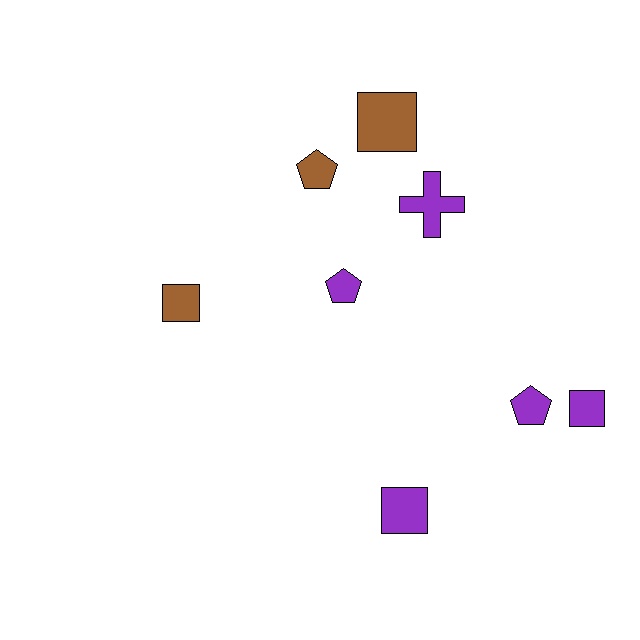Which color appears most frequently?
Purple, with 5 objects.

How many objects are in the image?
There are 8 objects.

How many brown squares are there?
There are 2 brown squares.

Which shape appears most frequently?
Square, with 4 objects.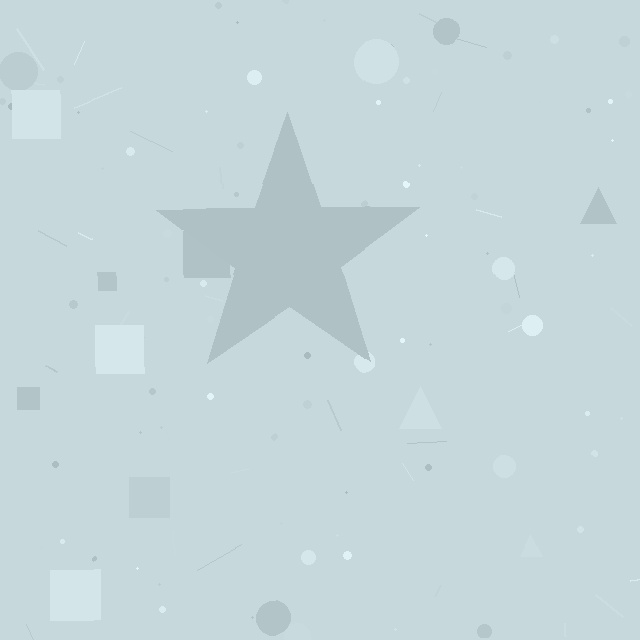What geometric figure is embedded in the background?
A star is embedded in the background.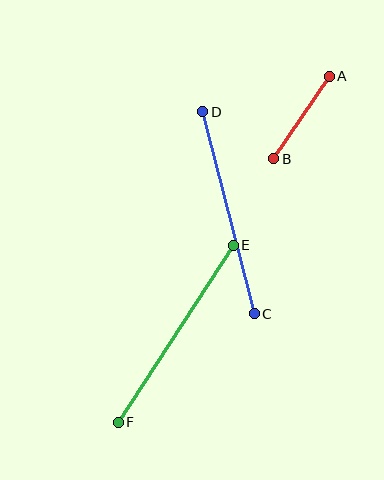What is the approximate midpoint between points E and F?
The midpoint is at approximately (176, 334) pixels.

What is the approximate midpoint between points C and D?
The midpoint is at approximately (228, 213) pixels.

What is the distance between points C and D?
The distance is approximately 209 pixels.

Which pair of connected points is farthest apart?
Points E and F are farthest apart.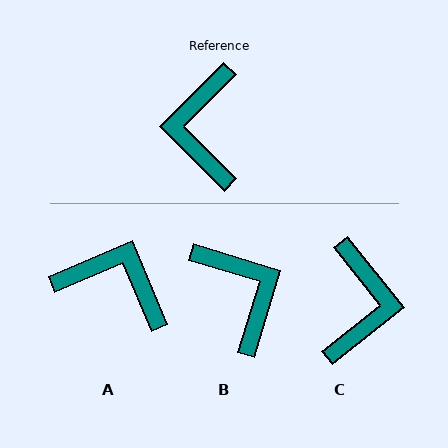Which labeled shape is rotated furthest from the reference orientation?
C, about 173 degrees away.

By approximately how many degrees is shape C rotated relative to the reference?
Approximately 173 degrees counter-clockwise.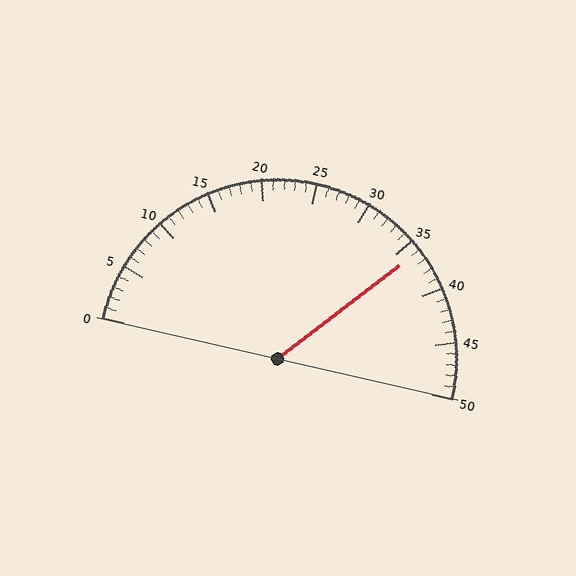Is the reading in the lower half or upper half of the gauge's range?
The reading is in the upper half of the range (0 to 50).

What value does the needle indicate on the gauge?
The needle indicates approximately 36.